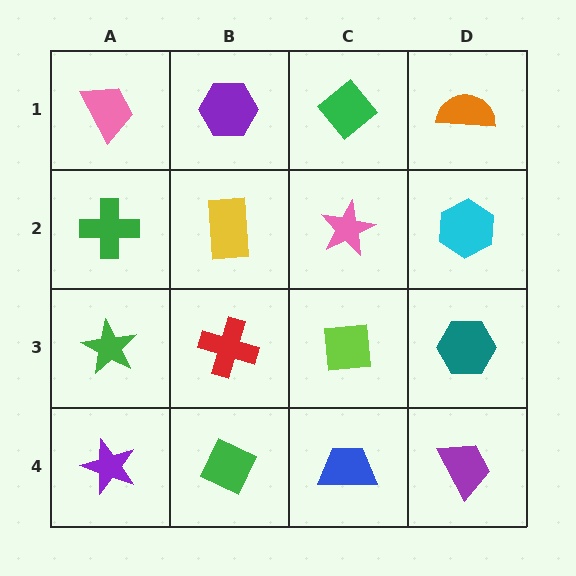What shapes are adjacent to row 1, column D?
A cyan hexagon (row 2, column D), a green diamond (row 1, column C).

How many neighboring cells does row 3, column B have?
4.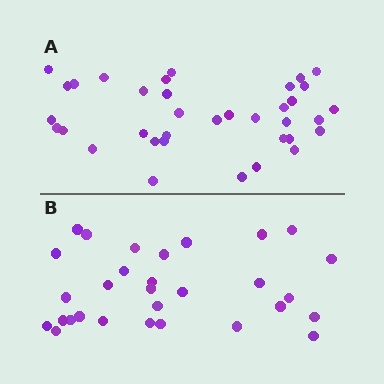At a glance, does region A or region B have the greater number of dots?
Region A (the top region) has more dots.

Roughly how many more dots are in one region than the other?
Region A has about 6 more dots than region B.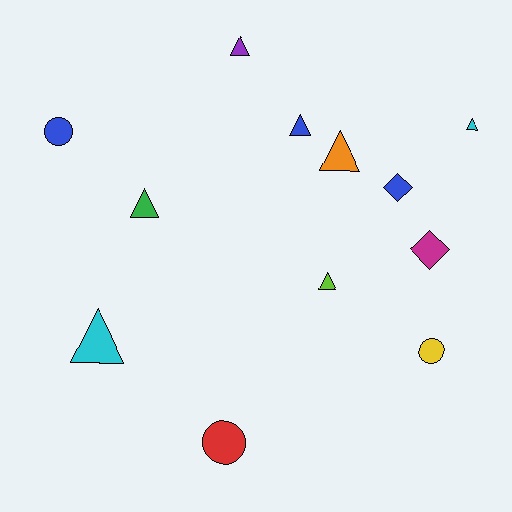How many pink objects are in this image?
There are no pink objects.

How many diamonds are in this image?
There are 2 diamonds.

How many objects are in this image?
There are 12 objects.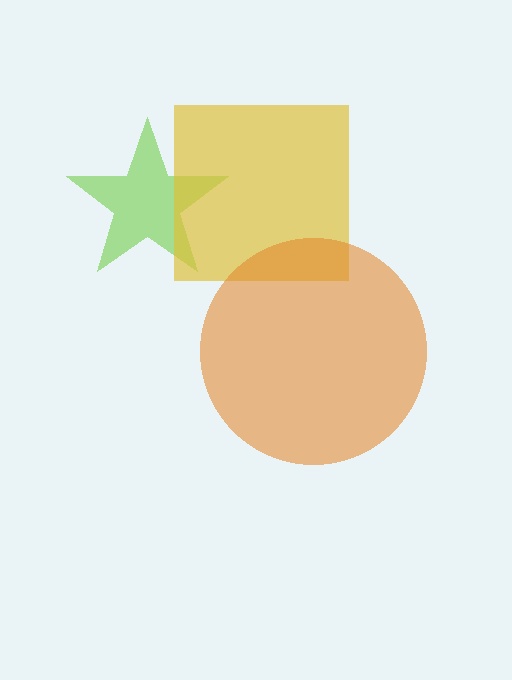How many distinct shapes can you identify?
There are 3 distinct shapes: a lime star, a yellow square, an orange circle.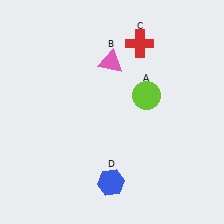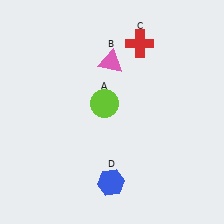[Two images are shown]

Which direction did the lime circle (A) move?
The lime circle (A) moved left.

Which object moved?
The lime circle (A) moved left.